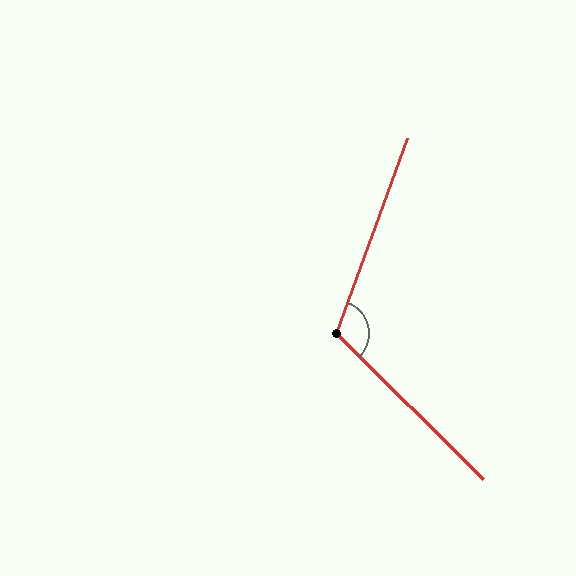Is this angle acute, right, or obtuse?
It is obtuse.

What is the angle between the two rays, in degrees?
Approximately 115 degrees.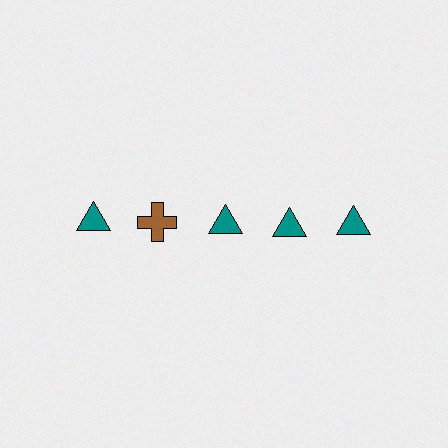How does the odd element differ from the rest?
It differs in both color (brown instead of teal) and shape (cross instead of triangle).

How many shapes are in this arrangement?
There are 5 shapes arranged in a grid pattern.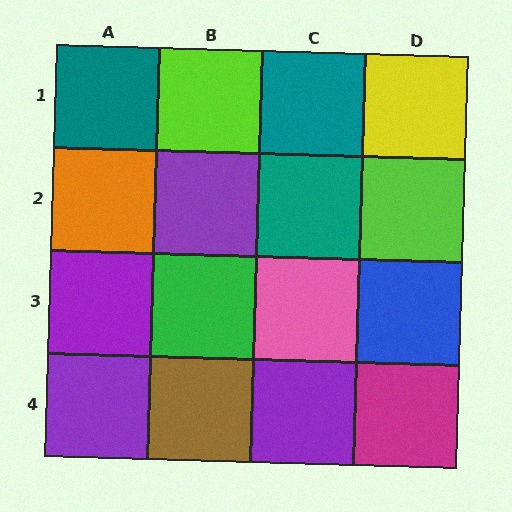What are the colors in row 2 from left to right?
Orange, purple, teal, lime.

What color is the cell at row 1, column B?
Lime.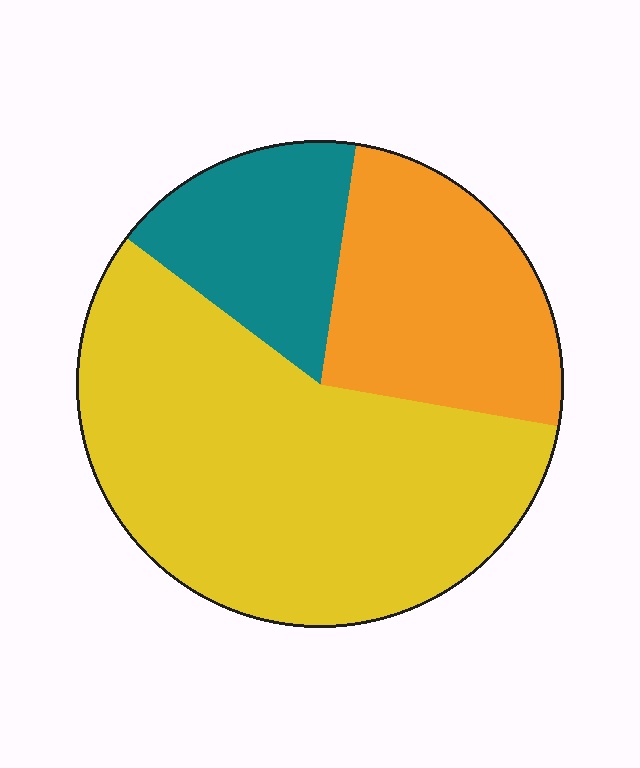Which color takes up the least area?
Teal, at roughly 15%.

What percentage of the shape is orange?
Orange takes up between a sixth and a third of the shape.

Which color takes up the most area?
Yellow, at roughly 55%.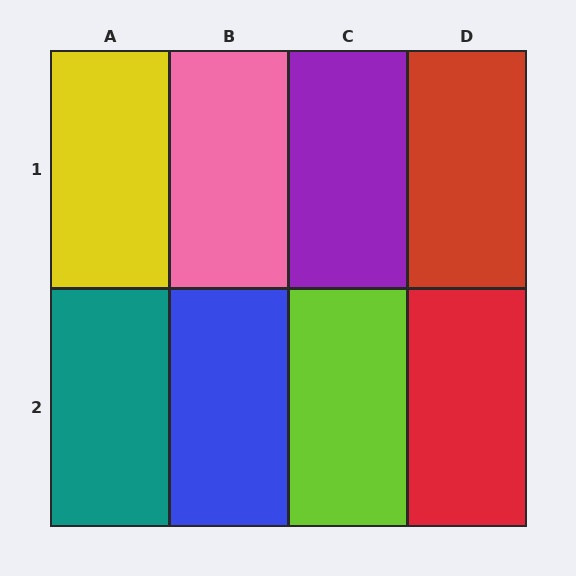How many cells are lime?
1 cell is lime.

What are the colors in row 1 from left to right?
Yellow, pink, purple, red.